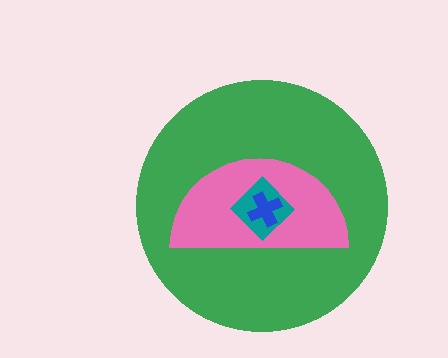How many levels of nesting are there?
4.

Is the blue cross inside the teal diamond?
Yes.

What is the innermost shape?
The blue cross.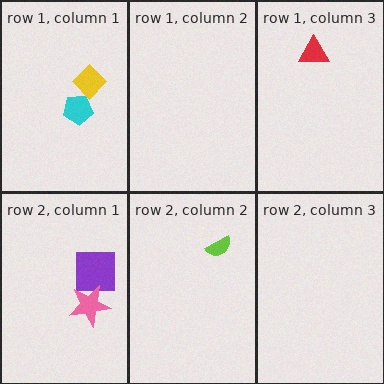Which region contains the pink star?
The row 2, column 1 region.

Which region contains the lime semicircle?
The row 2, column 2 region.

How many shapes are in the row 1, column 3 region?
1.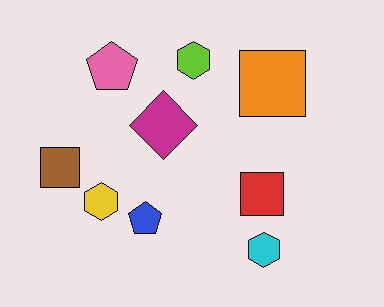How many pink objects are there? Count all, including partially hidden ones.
There is 1 pink object.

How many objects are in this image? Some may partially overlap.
There are 9 objects.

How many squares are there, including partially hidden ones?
There are 3 squares.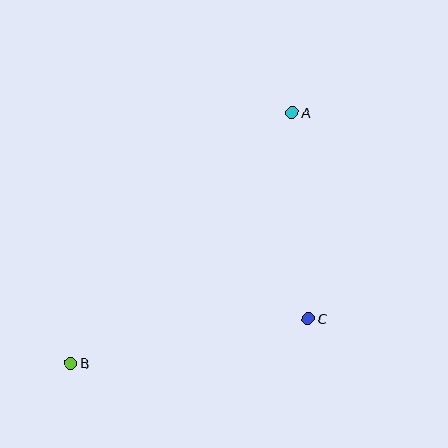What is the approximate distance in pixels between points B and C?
The distance between B and C is approximately 241 pixels.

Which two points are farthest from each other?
Points A and B are farthest from each other.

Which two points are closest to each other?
Points A and C are closest to each other.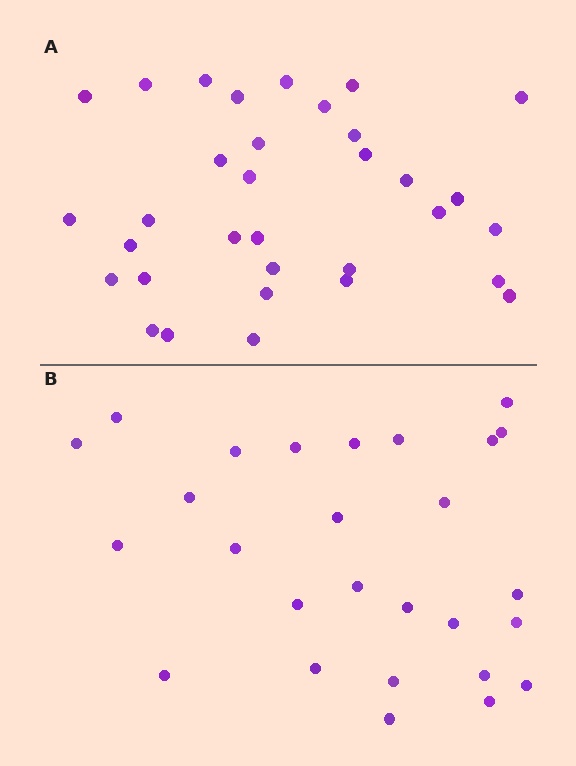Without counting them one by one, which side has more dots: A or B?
Region A (the top region) has more dots.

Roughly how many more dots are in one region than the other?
Region A has about 6 more dots than region B.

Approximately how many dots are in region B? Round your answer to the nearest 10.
About 30 dots. (The exact count is 27, which rounds to 30.)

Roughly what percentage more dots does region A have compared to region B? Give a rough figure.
About 20% more.